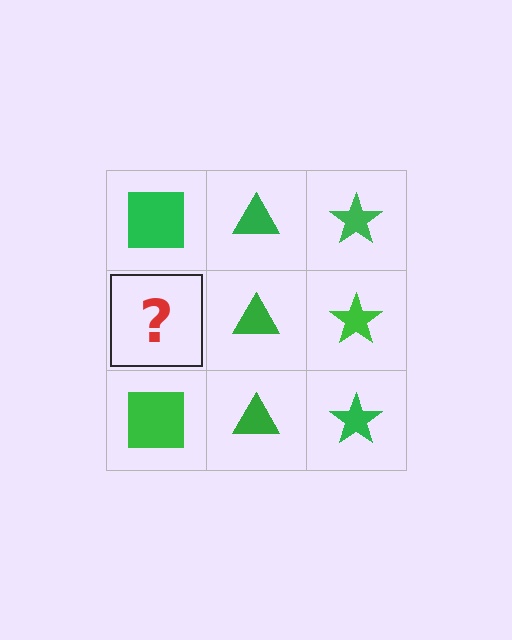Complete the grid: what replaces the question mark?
The question mark should be replaced with a green square.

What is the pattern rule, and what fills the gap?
The rule is that each column has a consistent shape. The gap should be filled with a green square.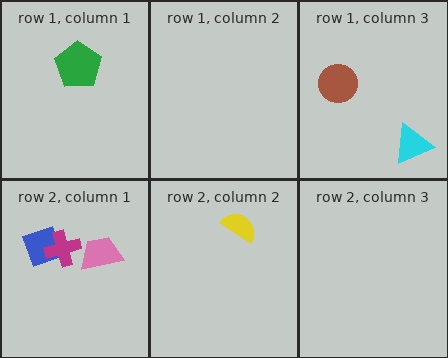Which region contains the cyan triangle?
The row 1, column 3 region.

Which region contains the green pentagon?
The row 1, column 1 region.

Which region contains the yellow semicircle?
The row 2, column 2 region.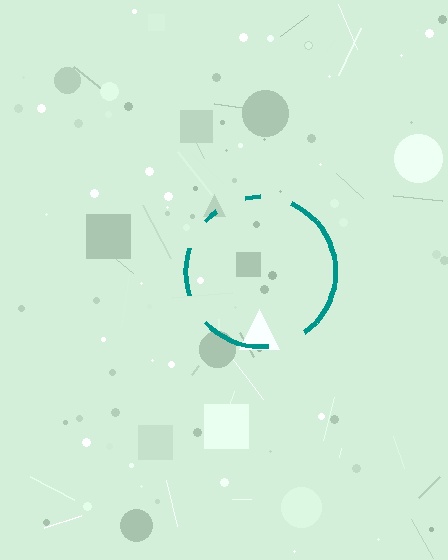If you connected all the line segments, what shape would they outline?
They would outline a circle.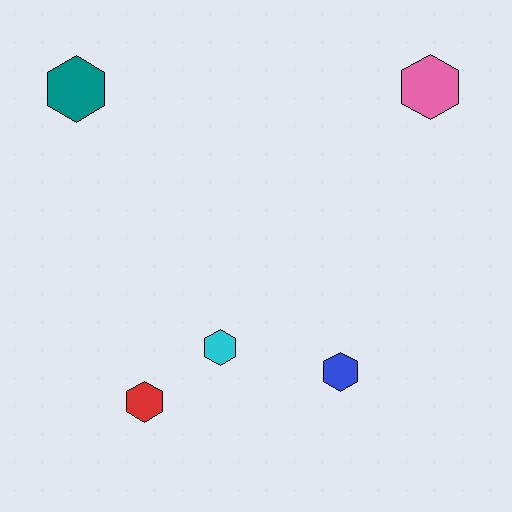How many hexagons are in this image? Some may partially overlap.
There are 5 hexagons.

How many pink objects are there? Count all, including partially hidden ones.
There is 1 pink object.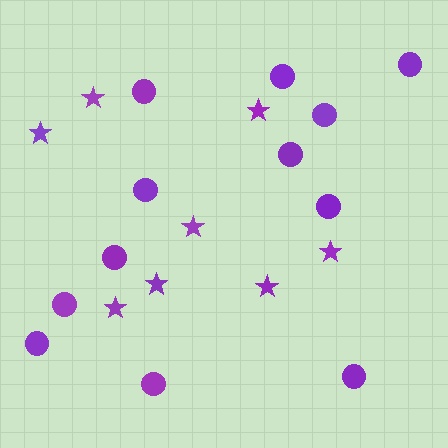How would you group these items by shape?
There are 2 groups: one group of stars (8) and one group of circles (12).